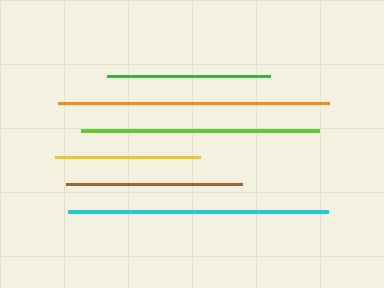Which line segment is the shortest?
The yellow line is the shortest at approximately 145 pixels.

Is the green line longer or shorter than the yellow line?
The green line is longer than the yellow line.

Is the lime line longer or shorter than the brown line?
The lime line is longer than the brown line.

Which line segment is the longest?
The orange line is the longest at approximately 272 pixels.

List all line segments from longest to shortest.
From longest to shortest: orange, cyan, lime, brown, green, yellow.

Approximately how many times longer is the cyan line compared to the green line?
The cyan line is approximately 1.6 times the length of the green line.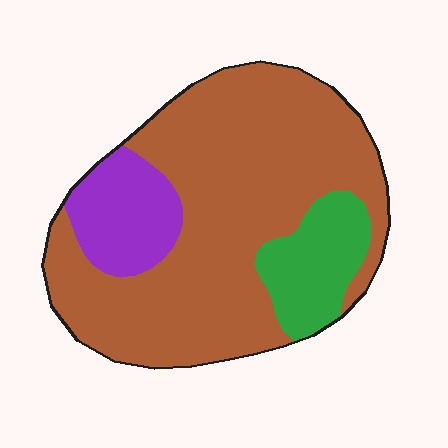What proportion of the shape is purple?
Purple takes up about one eighth (1/8) of the shape.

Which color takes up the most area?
Brown, at roughly 70%.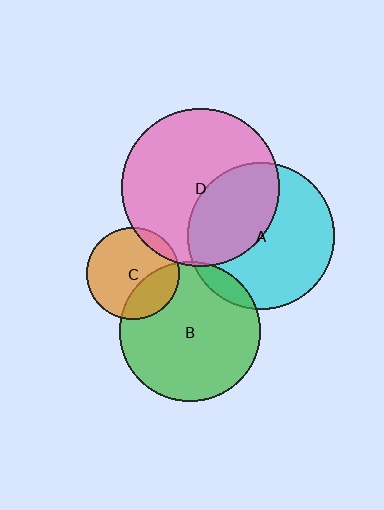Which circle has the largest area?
Circle D (pink).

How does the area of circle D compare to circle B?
Approximately 1.3 times.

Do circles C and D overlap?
Yes.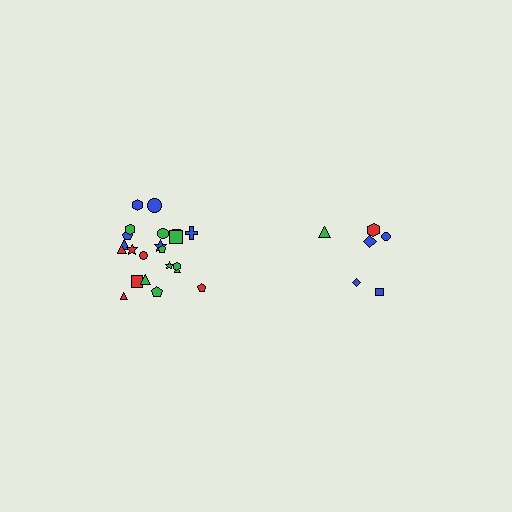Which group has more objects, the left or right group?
The left group.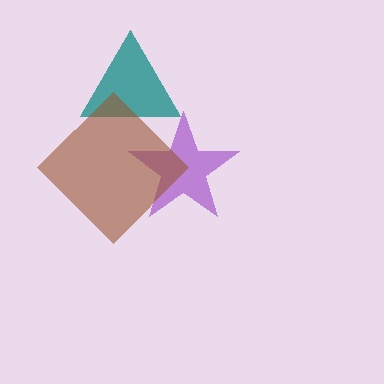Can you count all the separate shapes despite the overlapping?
Yes, there are 3 separate shapes.